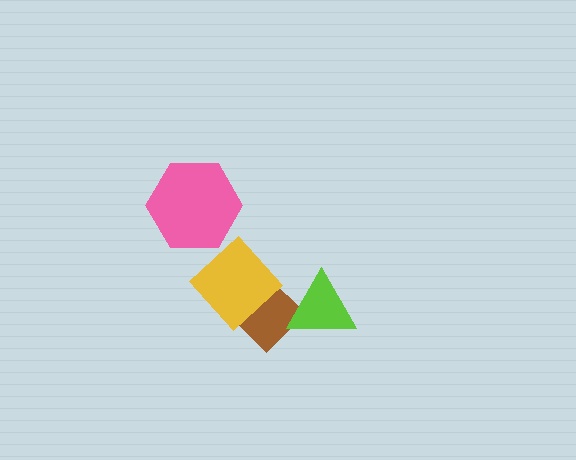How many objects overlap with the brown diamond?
2 objects overlap with the brown diamond.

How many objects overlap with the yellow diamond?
1 object overlaps with the yellow diamond.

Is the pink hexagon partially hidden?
No, no other shape covers it.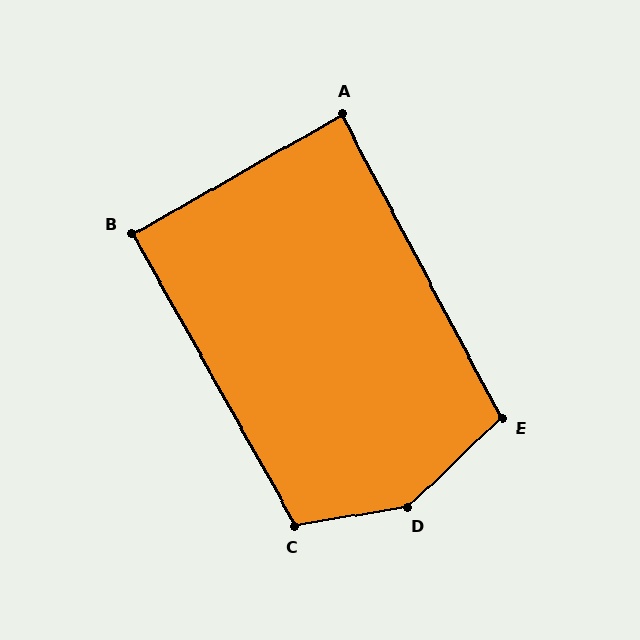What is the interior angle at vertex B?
Approximately 90 degrees (approximately right).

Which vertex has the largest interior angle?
D, at approximately 146 degrees.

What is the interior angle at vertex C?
Approximately 110 degrees (obtuse).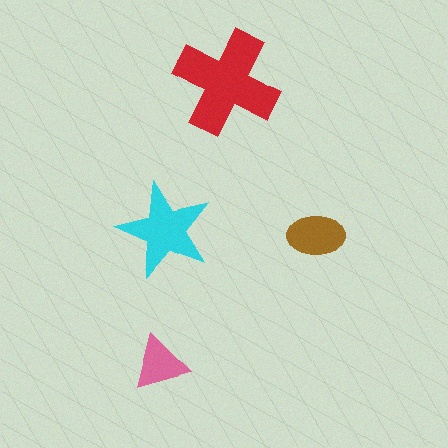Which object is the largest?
The red cross.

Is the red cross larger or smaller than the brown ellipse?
Larger.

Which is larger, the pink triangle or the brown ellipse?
The brown ellipse.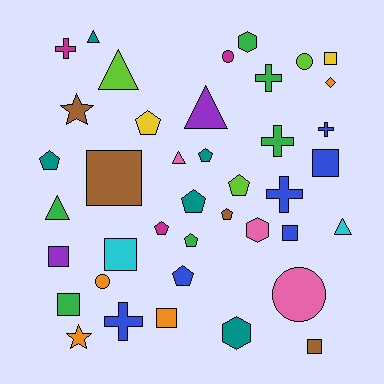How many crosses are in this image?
There are 6 crosses.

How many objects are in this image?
There are 40 objects.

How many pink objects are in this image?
There are 3 pink objects.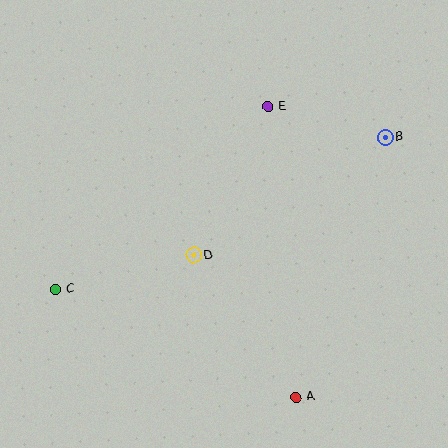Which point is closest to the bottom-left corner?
Point C is closest to the bottom-left corner.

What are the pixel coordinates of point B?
Point B is at (385, 137).